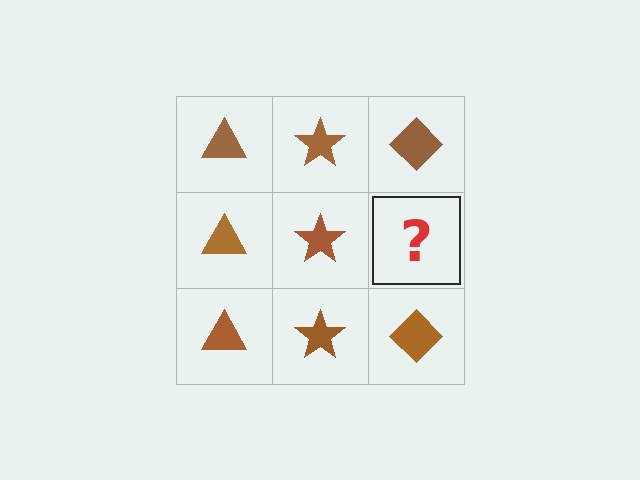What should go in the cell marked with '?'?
The missing cell should contain a brown diamond.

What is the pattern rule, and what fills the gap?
The rule is that each column has a consistent shape. The gap should be filled with a brown diamond.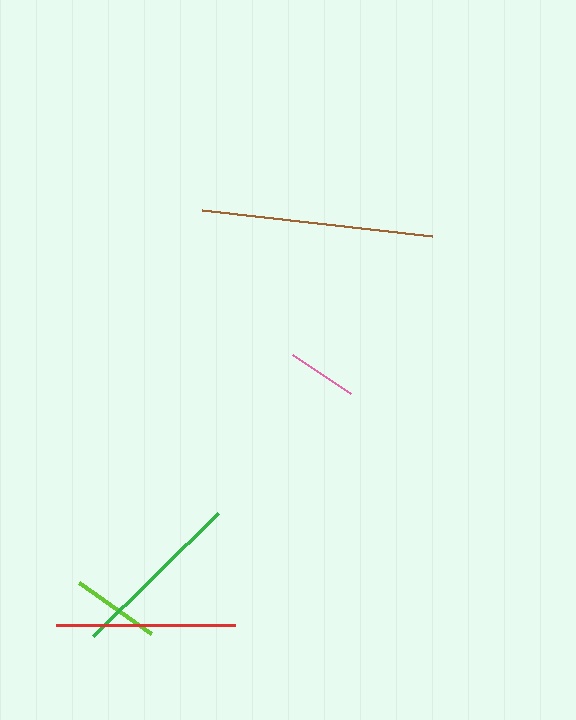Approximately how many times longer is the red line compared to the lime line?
The red line is approximately 2.0 times the length of the lime line.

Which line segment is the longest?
The brown line is the longest at approximately 232 pixels.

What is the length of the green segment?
The green segment is approximately 175 pixels long.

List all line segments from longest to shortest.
From longest to shortest: brown, red, green, lime, pink.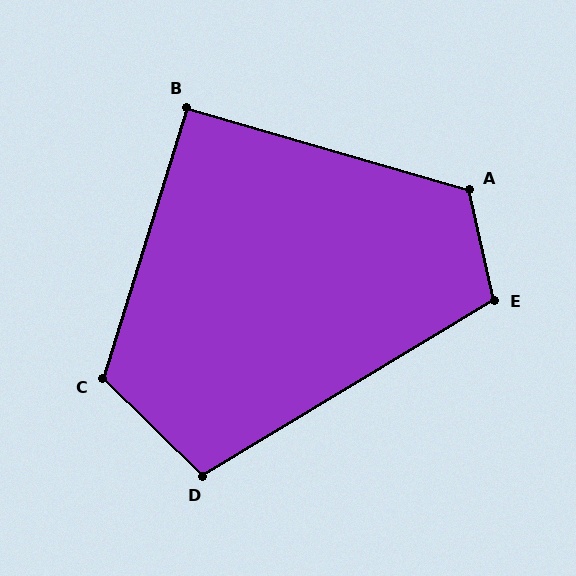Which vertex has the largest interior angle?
A, at approximately 119 degrees.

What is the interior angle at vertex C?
Approximately 117 degrees (obtuse).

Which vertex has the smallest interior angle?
B, at approximately 91 degrees.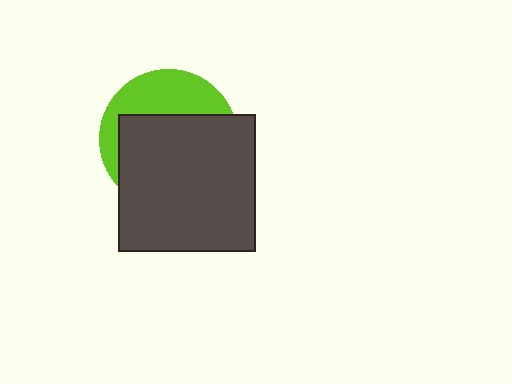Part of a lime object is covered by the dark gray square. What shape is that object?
It is a circle.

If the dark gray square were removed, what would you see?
You would see the complete lime circle.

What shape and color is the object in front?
The object in front is a dark gray square.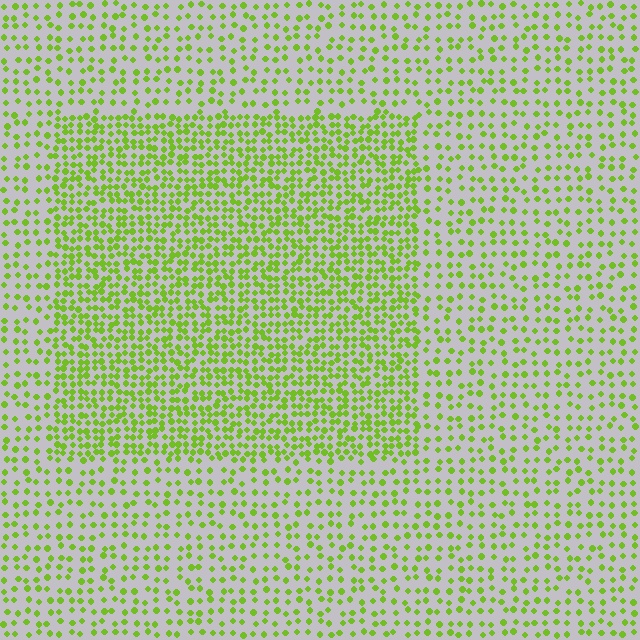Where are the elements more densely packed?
The elements are more densely packed inside the rectangle boundary.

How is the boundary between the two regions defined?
The boundary is defined by a change in element density (approximately 2.0x ratio). All elements are the same color, size, and shape.